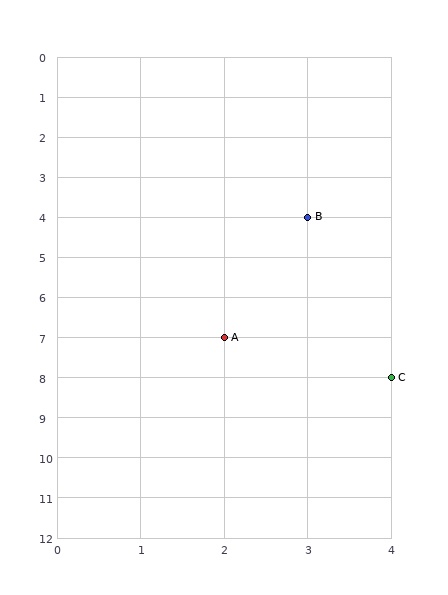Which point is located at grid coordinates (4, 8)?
Point C is at (4, 8).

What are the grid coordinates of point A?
Point A is at grid coordinates (2, 7).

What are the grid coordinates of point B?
Point B is at grid coordinates (3, 4).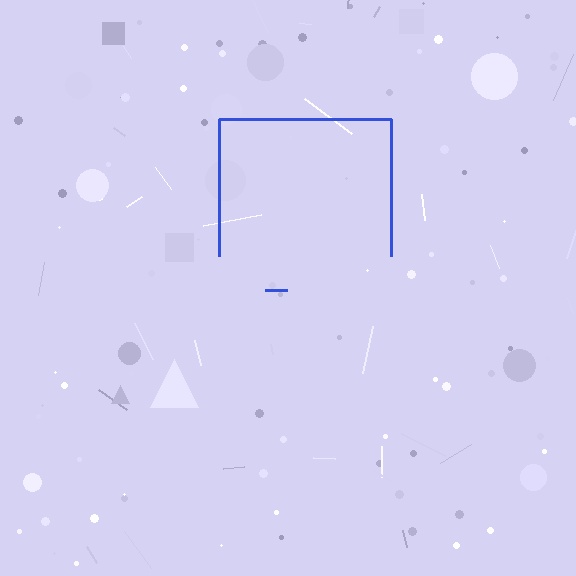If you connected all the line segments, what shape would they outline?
They would outline a square.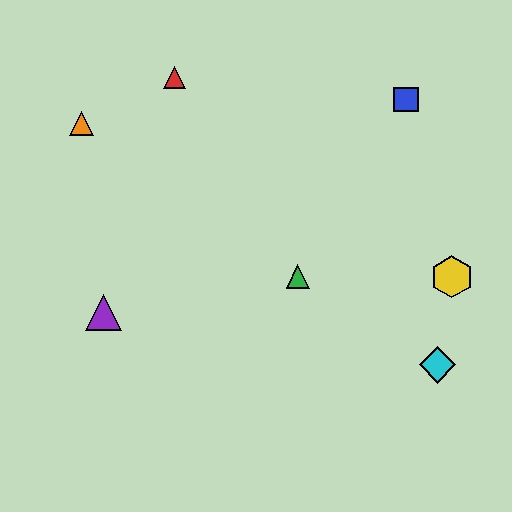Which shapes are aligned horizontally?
The green triangle, the yellow hexagon are aligned horizontally.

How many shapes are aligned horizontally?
2 shapes (the green triangle, the yellow hexagon) are aligned horizontally.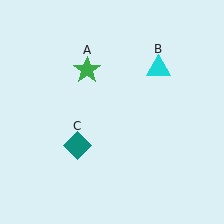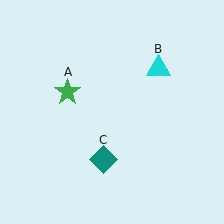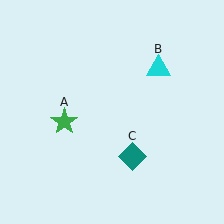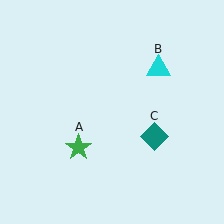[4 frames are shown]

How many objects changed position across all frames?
2 objects changed position: green star (object A), teal diamond (object C).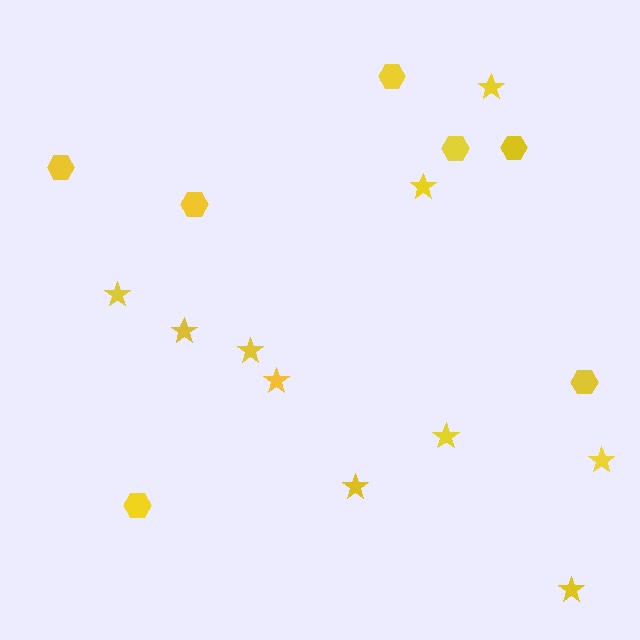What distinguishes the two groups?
There are 2 groups: one group of stars (10) and one group of hexagons (7).